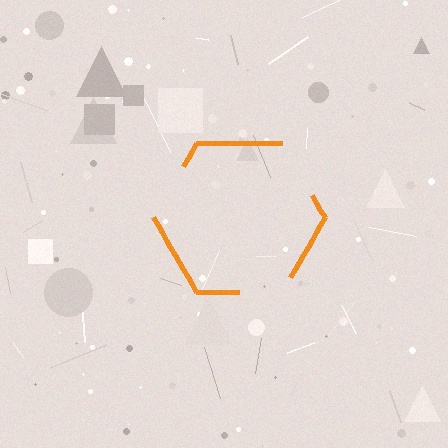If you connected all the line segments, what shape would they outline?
They would outline a hexagon.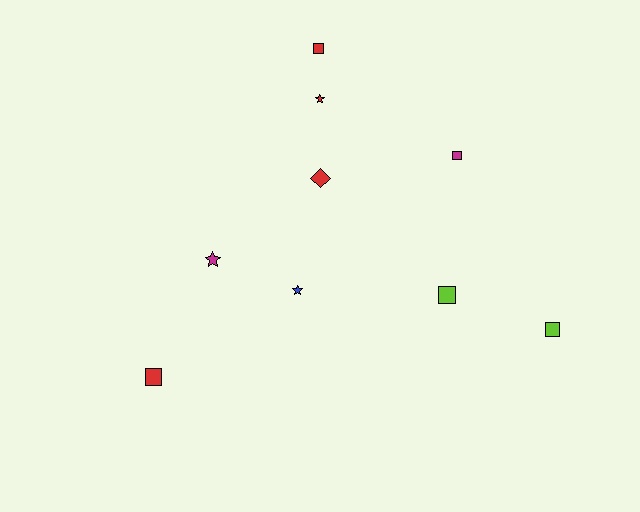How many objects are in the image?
There are 9 objects.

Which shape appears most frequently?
Square, with 5 objects.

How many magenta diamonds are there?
There are no magenta diamonds.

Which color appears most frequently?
Red, with 4 objects.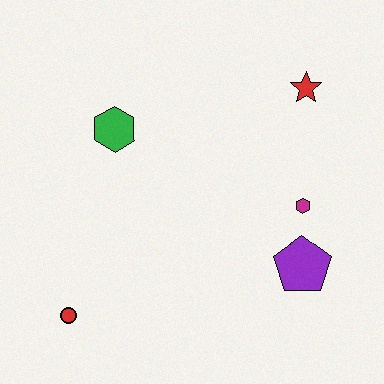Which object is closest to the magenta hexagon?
The purple pentagon is closest to the magenta hexagon.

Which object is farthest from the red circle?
The red star is farthest from the red circle.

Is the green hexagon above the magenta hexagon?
Yes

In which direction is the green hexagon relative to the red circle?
The green hexagon is above the red circle.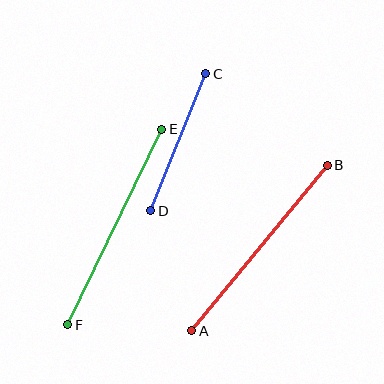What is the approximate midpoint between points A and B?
The midpoint is at approximately (259, 248) pixels.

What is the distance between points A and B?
The distance is approximately 214 pixels.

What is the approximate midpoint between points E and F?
The midpoint is at approximately (115, 227) pixels.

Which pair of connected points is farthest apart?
Points E and F are farthest apart.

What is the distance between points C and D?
The distance is approximately 148 pixels.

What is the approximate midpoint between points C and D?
The midpoint is at approximately (178, 142) pixels.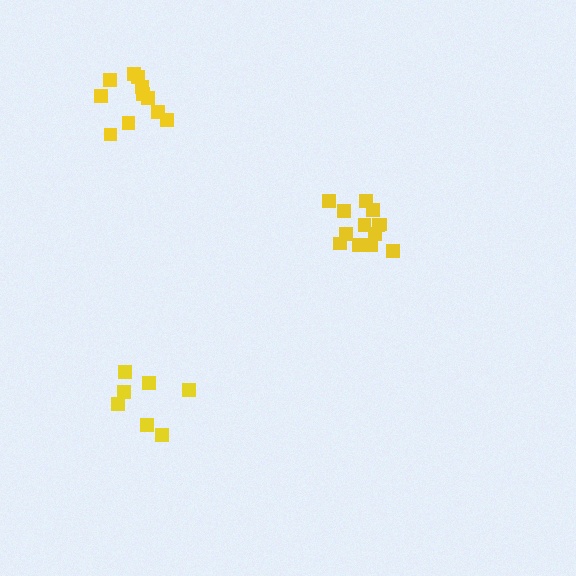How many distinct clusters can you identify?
There are 3 distinct clusters.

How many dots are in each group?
Group 1: 11 dots, Group 2: 8 dots, Group 3: 13 dots (32 total).